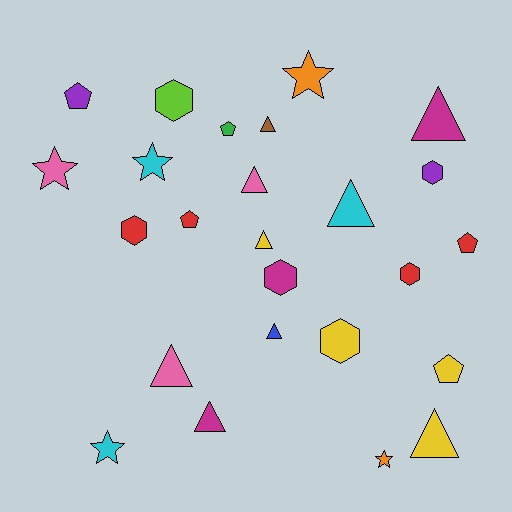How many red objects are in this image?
There are 4 red objects.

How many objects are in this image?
There are 25 objects.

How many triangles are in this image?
There are 9 triangles.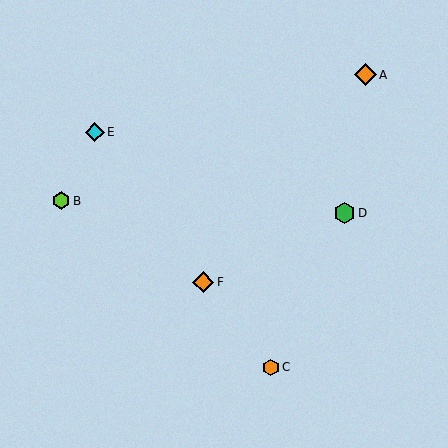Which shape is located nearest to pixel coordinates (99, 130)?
The cyan diamond (labeled E) at (95, 132) is nearest to that location.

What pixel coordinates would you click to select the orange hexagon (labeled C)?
Click at (271, 367) to select the orange hexagon C.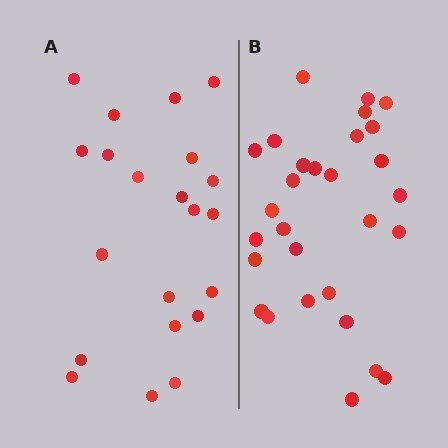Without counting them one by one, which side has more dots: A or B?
Region B (the right region) has more dots.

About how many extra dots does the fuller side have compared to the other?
Region B has roughly 8 or so more dots than region A.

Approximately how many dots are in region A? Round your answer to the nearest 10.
About 20 dots. (The exact count is 21, which rounds to 20.)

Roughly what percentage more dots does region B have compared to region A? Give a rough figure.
About 40% more.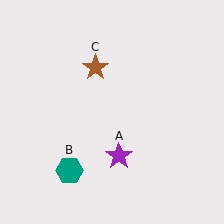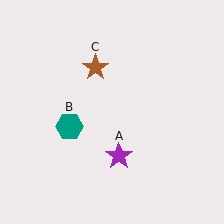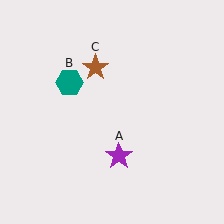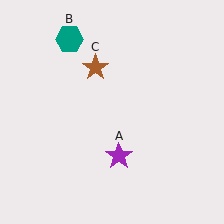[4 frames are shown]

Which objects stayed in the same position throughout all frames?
Purple star (object A) and brown star (object C) remained stationary.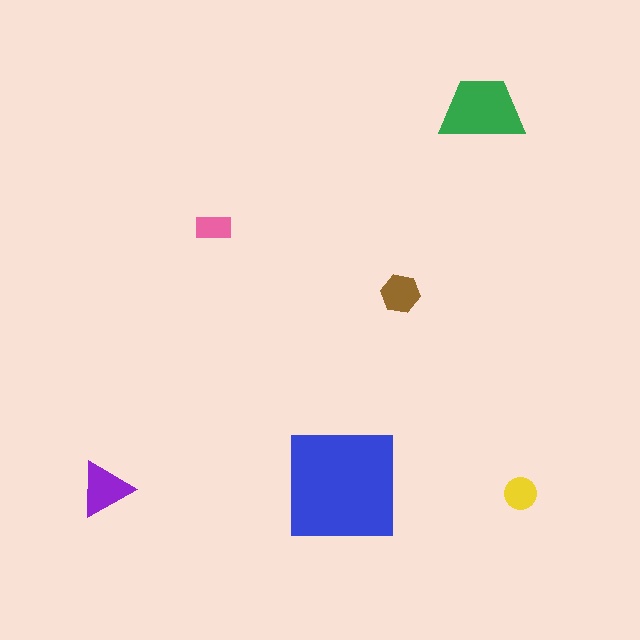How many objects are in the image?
There are 6 objects in the image.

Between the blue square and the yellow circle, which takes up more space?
The blue square.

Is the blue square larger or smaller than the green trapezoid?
Larger.